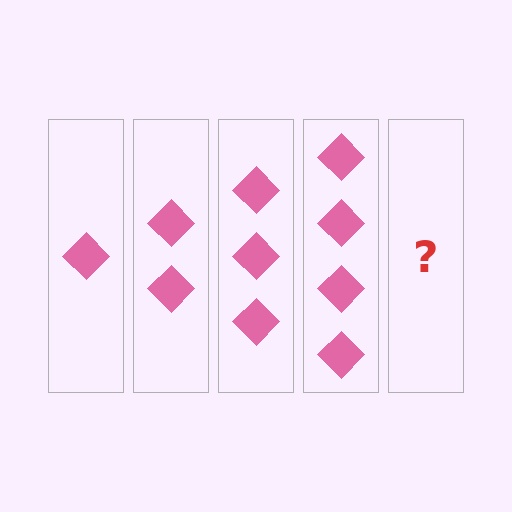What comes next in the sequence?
The next element should be 5 diamonds.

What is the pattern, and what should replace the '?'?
The pattern is that each step adds one more diamond. The '?' should be 5 diamonds.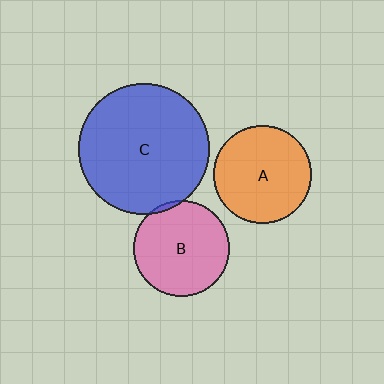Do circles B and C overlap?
Yes.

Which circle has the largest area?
Circle C (blue).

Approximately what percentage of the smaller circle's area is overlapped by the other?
Approximately 5%.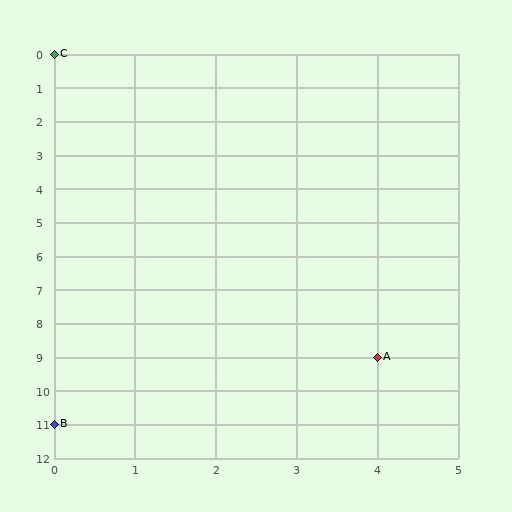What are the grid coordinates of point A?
Point A is at grid coordinates (4, 9).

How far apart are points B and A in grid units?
Points B and A are 4 columns and 2 rows apart (about 4.5 grid units diagonally).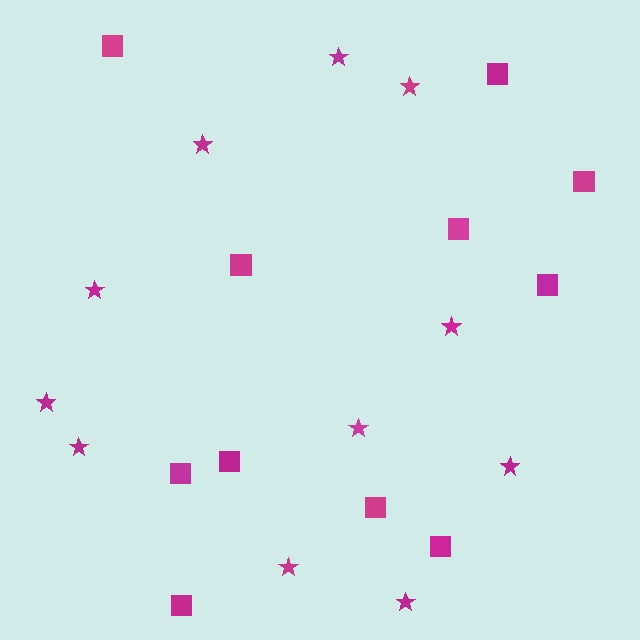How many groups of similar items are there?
There are 2 groups: one group of stars (11) and one group of squares (11).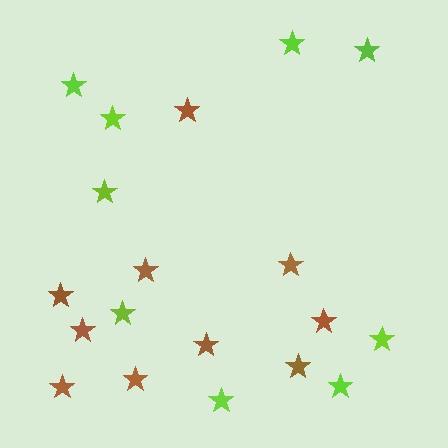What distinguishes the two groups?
There are 2 groups: one group of brown stars (10) and one group of lime stars (9).